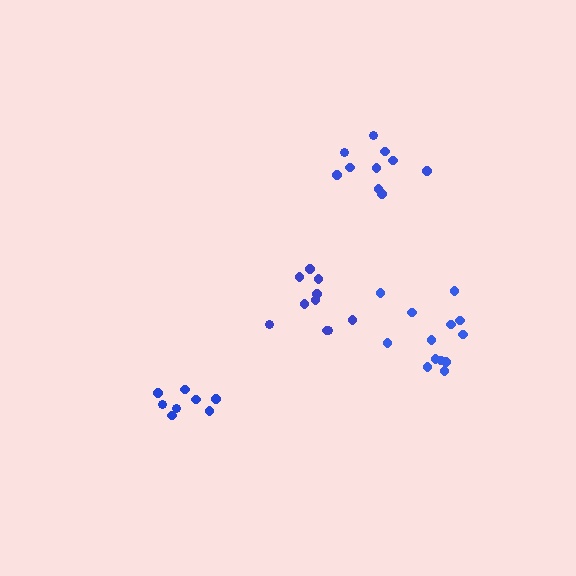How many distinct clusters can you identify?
There are 4 distinct clusters.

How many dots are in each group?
Group 1: 8 dots, Group 2: 10 dots, Group 3: 10 dots, Group 4: 13 dots (41 total).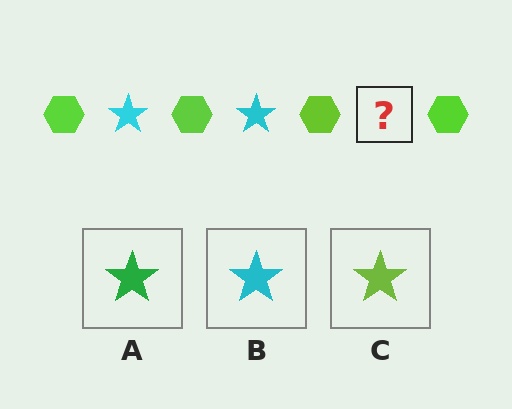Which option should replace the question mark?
Option B.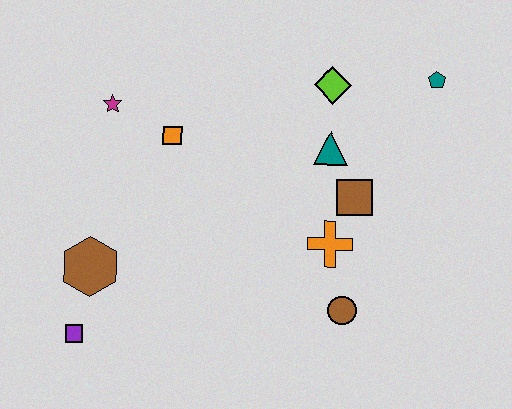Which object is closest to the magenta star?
The orange square is closest to the magenta star.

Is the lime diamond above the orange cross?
Yes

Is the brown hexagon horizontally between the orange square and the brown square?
No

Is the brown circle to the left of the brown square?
Yes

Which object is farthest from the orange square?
The teal pentagon is farthest from the orange square.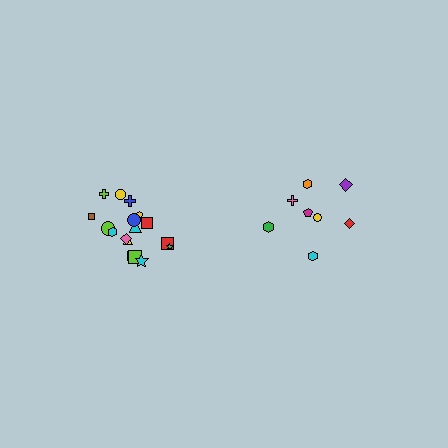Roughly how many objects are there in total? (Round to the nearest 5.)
Roughly 25 objects in total.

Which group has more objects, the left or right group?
The left group.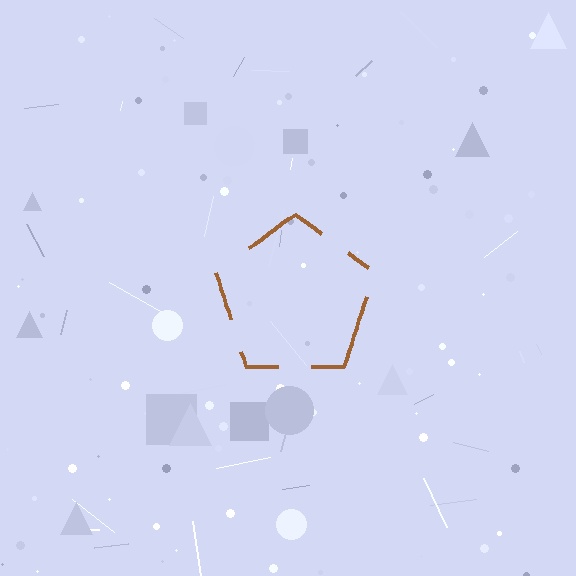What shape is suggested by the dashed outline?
The dashed outline suggests a pentagon.